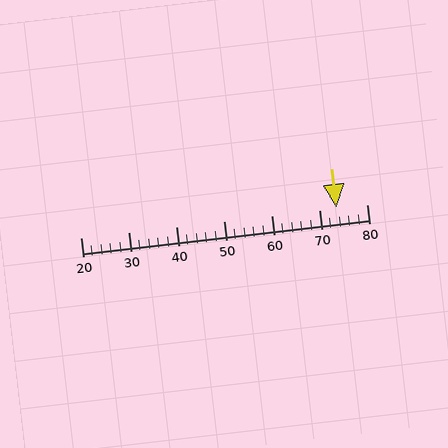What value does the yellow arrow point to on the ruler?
The yellow arrow points to approximately 74.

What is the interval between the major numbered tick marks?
The major tick marks are spaced 10 units apart.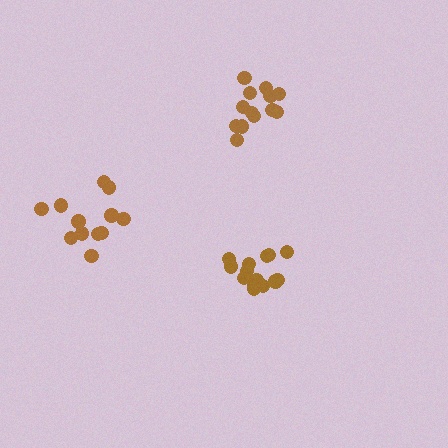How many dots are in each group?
Group 1: 14 dots, Group 2: 12 dots, Group 3: 14 dots (40 total).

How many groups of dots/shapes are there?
There are 3 groups.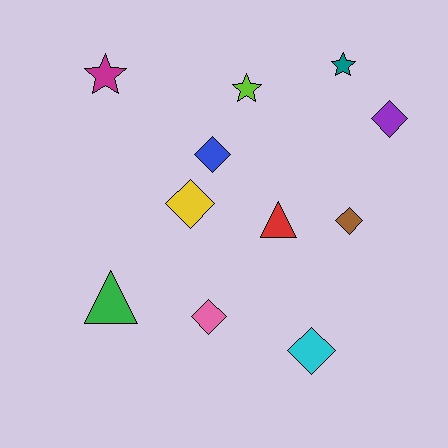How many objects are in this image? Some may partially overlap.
There are 11 objects.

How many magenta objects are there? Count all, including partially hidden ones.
There is 1 magenta object.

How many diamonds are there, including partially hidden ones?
There are 6 diamonds.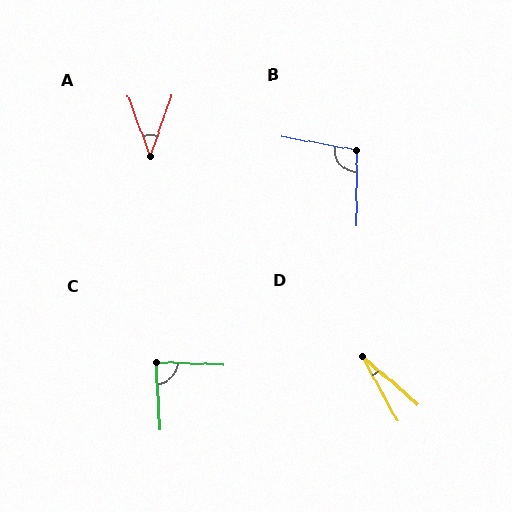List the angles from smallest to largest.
D (21°), A (40°), C (85°), B (100°).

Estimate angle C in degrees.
Approximately 85 degrees.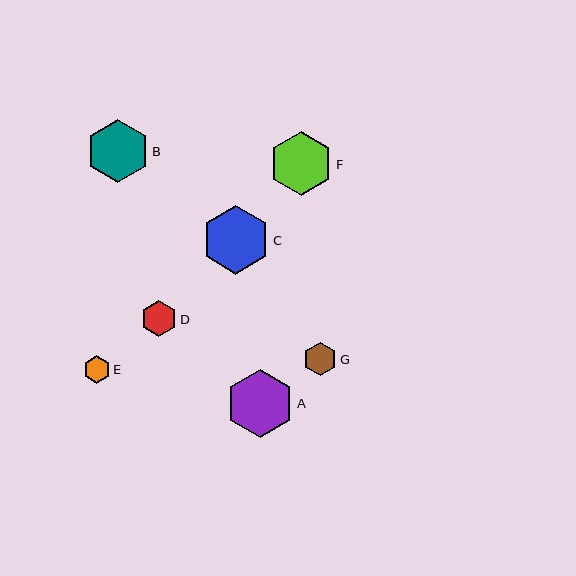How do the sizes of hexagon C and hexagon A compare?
Hexagon C and hexagon A are approximately the same size.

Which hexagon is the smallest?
Hexagon E is the smallest with a size of approximately 27 pixels.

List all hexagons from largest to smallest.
From largest to smallest: C, A, F, B, D, G, E.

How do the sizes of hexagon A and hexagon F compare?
Hexagon A and hexagon F are approximately the same size.